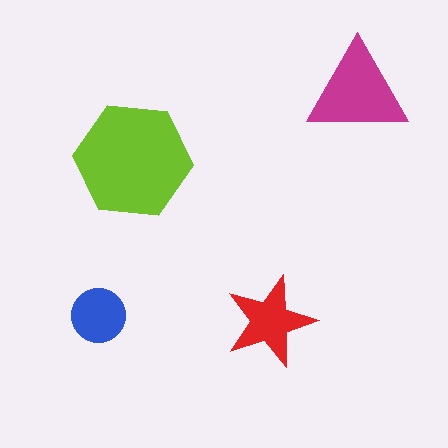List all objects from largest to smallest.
The lime hexagon, the magenta triangle, the red star, the blue circle.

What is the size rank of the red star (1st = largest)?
3rd.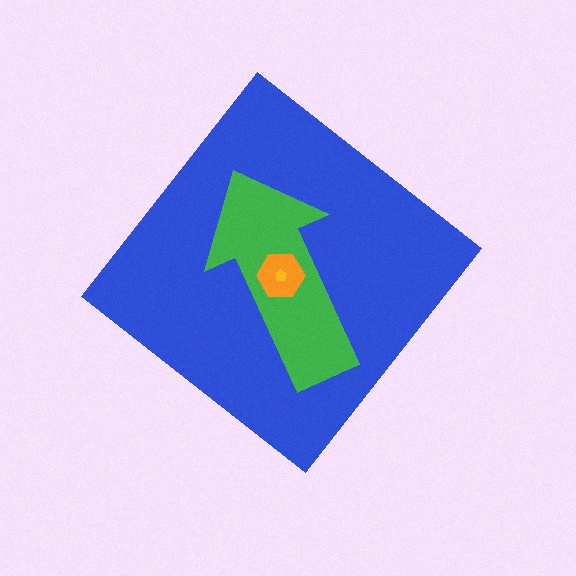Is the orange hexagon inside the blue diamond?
Yes.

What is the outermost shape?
The blue diamond.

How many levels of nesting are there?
4.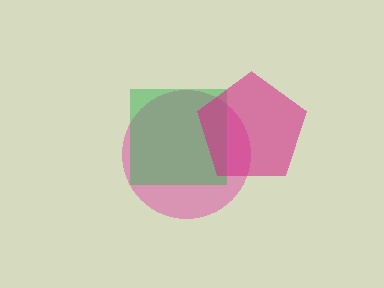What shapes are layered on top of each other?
The layered shapes are: a pink circle, a green square, a magenta pentagon.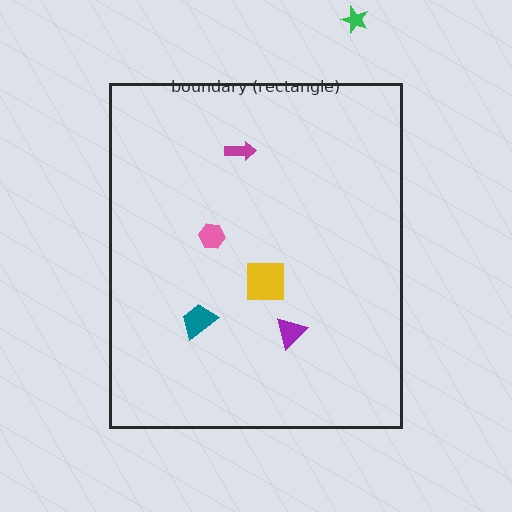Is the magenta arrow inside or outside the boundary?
Inside.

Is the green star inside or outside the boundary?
Outside.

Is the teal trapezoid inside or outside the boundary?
Inside.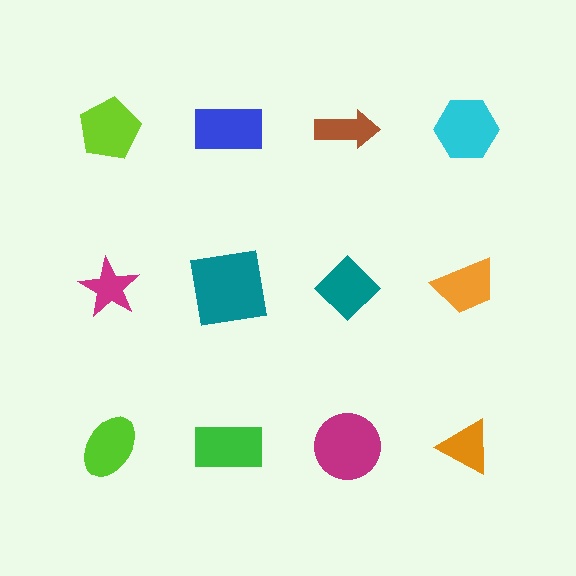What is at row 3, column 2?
A green rectangle.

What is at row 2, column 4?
An orange trapezoid.